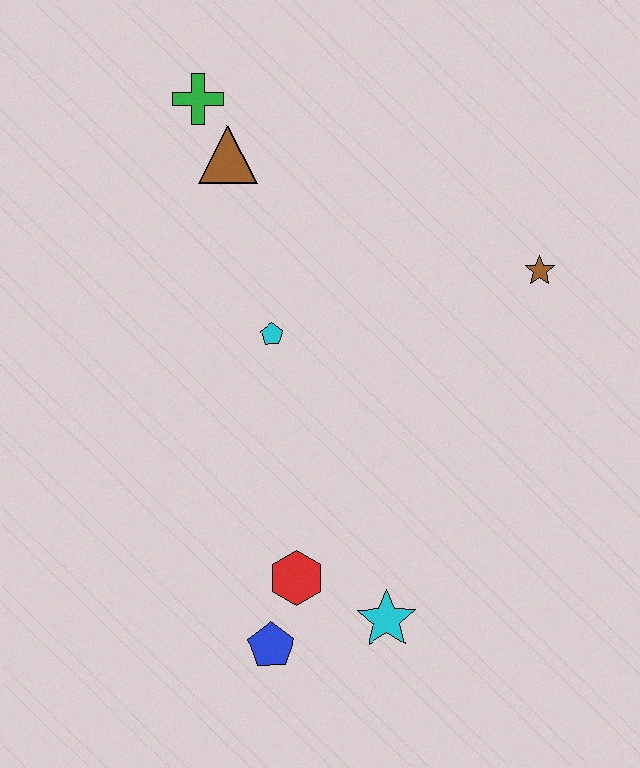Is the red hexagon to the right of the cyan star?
No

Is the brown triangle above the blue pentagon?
Yes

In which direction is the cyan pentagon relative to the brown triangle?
The cyan pentagon is below the brown triangle.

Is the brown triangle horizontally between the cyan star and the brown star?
No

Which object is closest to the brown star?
The cyan pentagon is closest to the brown star.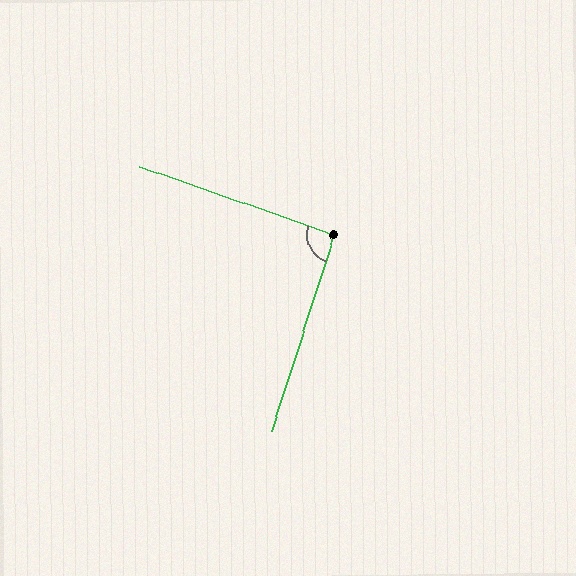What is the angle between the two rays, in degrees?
Approximately 91 degrees.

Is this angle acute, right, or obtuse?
It is approximately a right angle.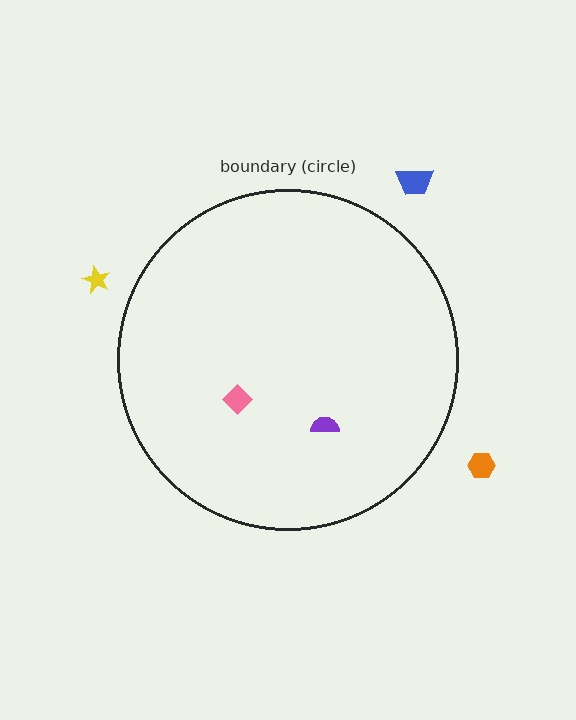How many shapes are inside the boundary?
2 inside, 3 outside.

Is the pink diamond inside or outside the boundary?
Inside.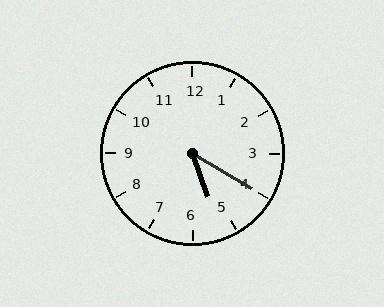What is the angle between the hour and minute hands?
Approximately 40 degrees.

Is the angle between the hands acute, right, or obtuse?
It is acute.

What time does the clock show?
5:20.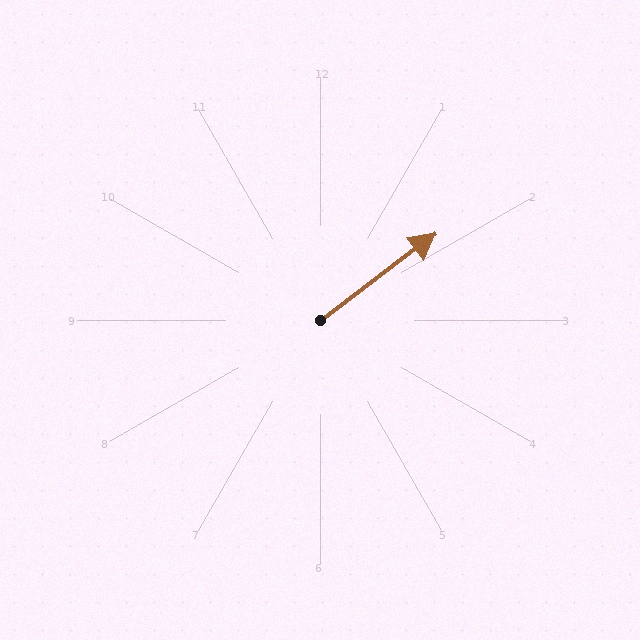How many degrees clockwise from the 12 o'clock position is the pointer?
Approximately 53 degrees.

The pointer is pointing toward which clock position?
Roughly 2 o'clock.